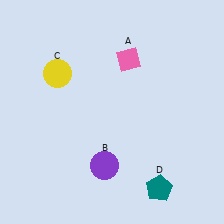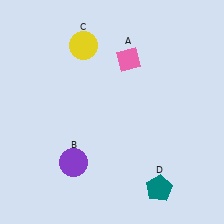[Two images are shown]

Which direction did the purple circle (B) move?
The purple circle (B) moved left.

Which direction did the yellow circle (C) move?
The yellow circle (C) moved up.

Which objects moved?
The objects that moved are: the purple circle (B), the yellow circle (C).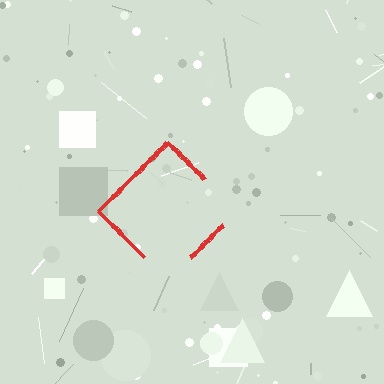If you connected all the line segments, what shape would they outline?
They would outline a diamond.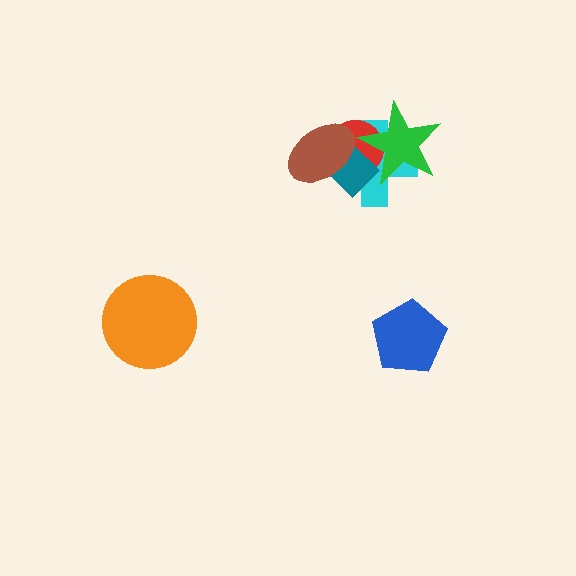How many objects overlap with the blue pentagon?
0 objects overlap with the blue pentagon.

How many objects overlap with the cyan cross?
4 objects overlap with the cyan cross.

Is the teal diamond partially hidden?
Yes, it is partially covered by another shape.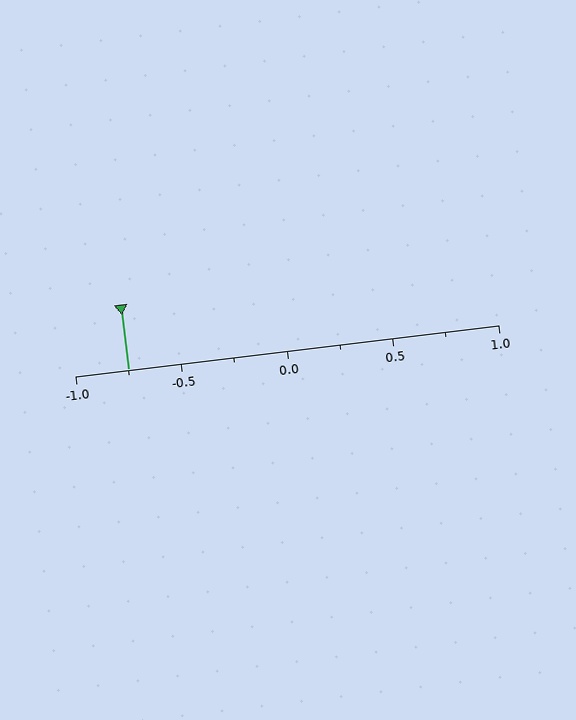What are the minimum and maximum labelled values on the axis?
The axis runs from -1.0 to 1.0.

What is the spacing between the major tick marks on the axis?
The major ticks are spaced 0.5 apart.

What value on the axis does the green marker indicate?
The marker indicates approximately -0.75.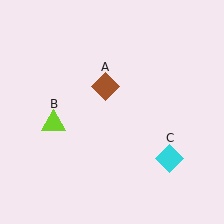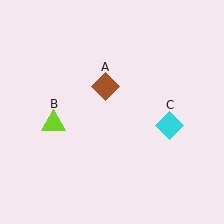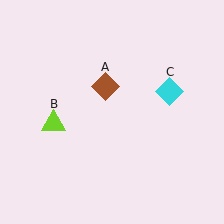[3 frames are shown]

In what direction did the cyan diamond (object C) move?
The cyan diamond (object C) moved up.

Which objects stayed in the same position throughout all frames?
Brown diamond (object A) and lime triangle (object B) remained stationary.